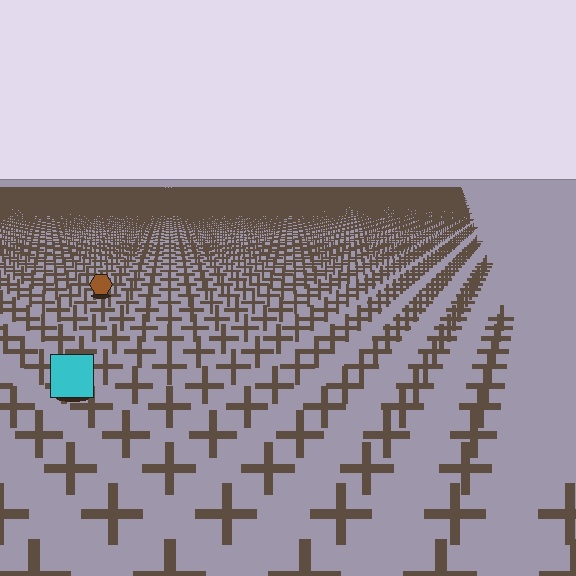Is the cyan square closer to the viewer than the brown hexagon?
Yes. The cyan square is closer — you can tell from the texture gradient: the ground texture is coarser near it.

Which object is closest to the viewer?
The cyan square is closest. The texture marks near it are larger and more spread out.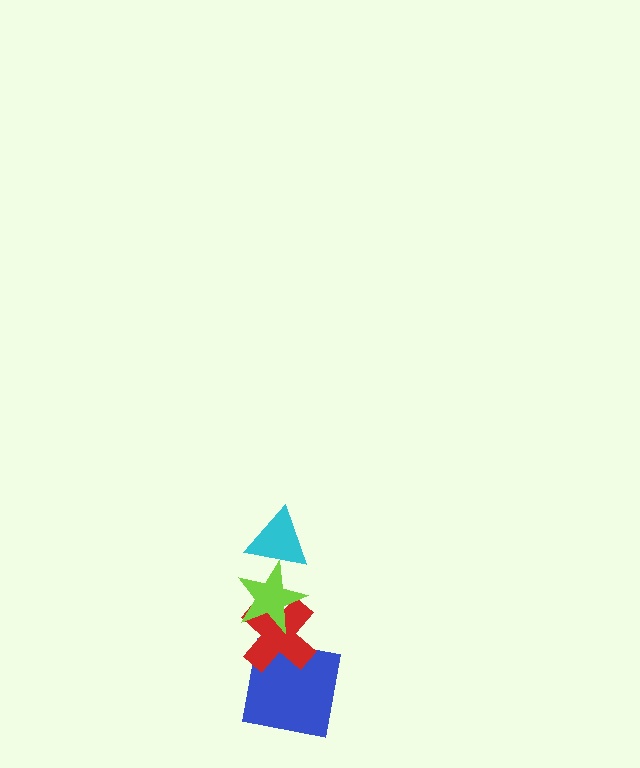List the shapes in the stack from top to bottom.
From top to bottom: the cyan triangle, the lime star, the red cross, the blue square.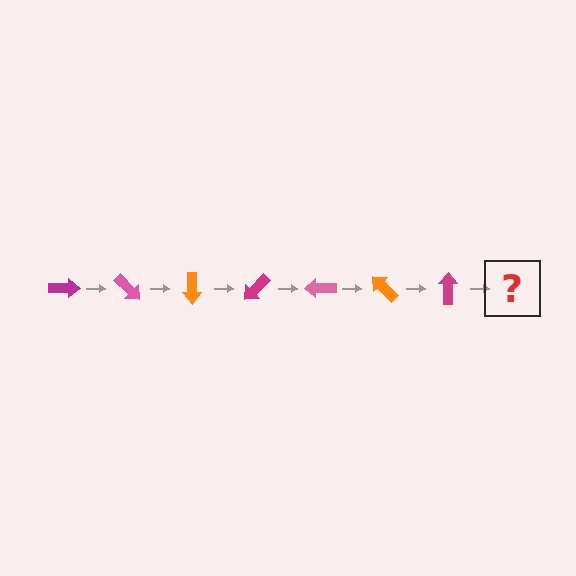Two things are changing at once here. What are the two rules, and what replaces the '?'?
The two rules are that it rotates 45 degrees each step and the color cycles through magenta, pink, and orange. The '?' should be a pink arrow, rotated 315 degrees from the start.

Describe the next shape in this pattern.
It should be a pink arrow, rotated 315 degrees from the start.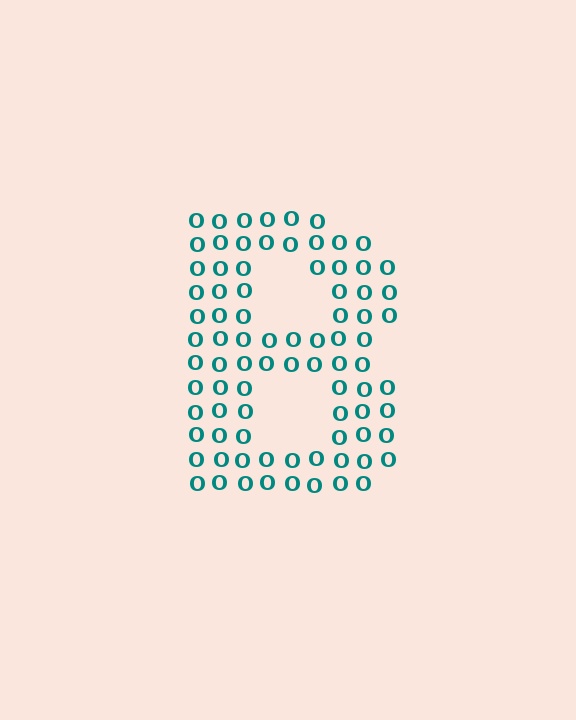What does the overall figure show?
The overall figure shows the letter B.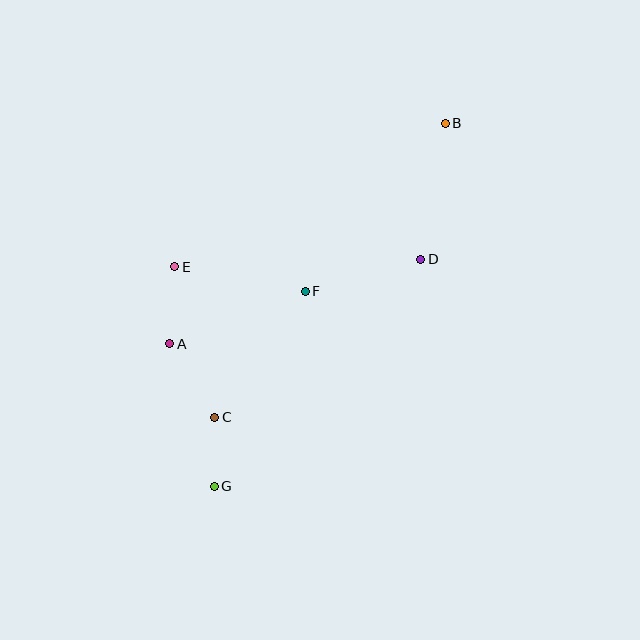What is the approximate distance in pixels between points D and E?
The distance between D and E is approximately 246 pixels.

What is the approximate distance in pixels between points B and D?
The distance between B and D is approximately 138 pixels.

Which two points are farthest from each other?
Points B and G are farthest from each other.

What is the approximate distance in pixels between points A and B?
The distance between A and B is approximately 353 pixels.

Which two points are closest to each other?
Points C and G are closest to each other.